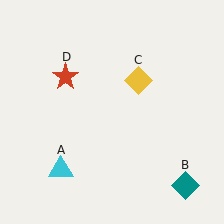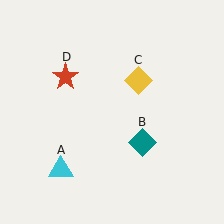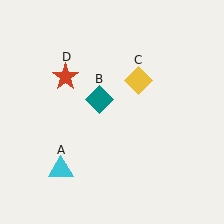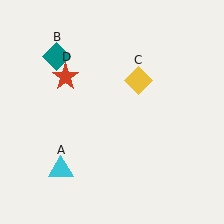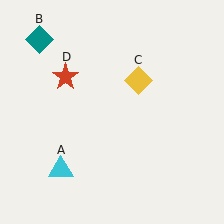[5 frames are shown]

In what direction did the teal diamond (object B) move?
The teal diamond (object B) moved up and to the left.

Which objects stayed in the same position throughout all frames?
Cyan triangle (object A) and yellow diamond (object C) and red star (object D) remained stationary.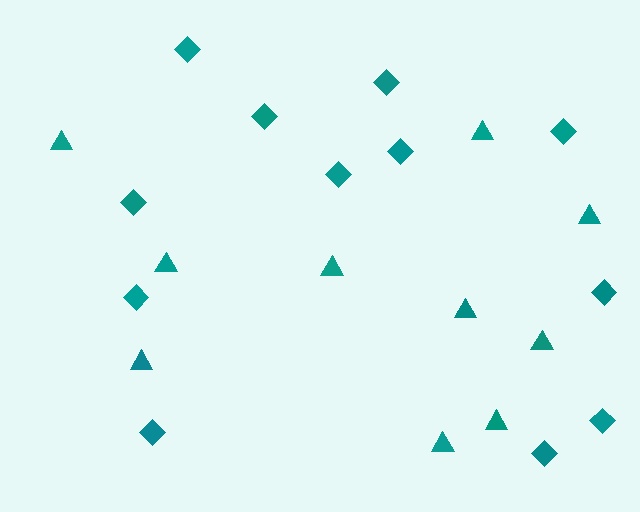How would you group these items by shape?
There are 2 groups: one group of triangles (10) and one group of diamonds (12).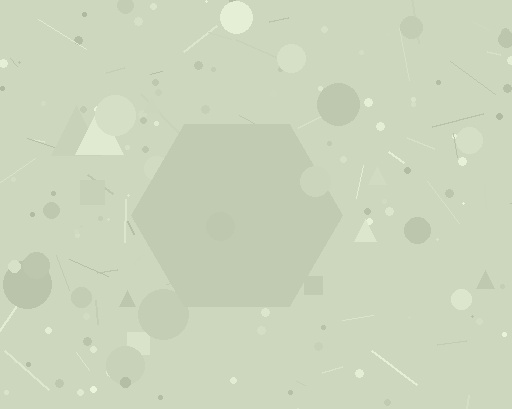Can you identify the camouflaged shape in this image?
The camouflaged shape is a hexagon.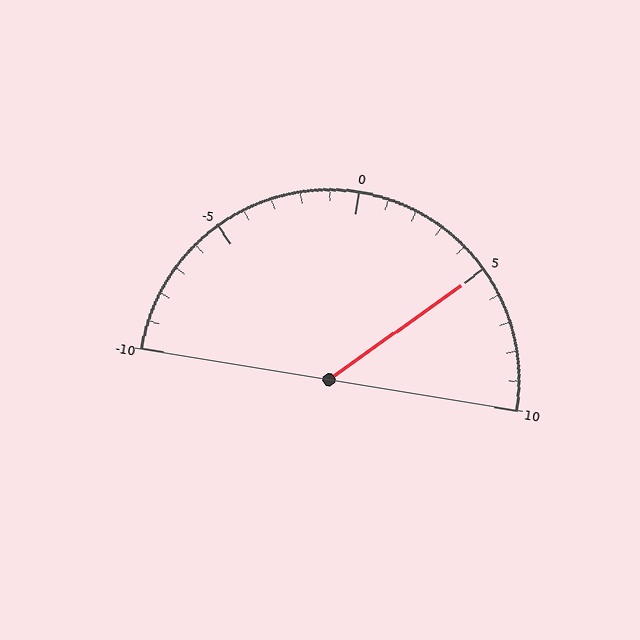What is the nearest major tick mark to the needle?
The nearest major tick mark is 5.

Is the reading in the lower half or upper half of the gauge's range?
The reading is in the upper half of the range (-10 to 10).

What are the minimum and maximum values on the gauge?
The gauge ranges from -10 to 10.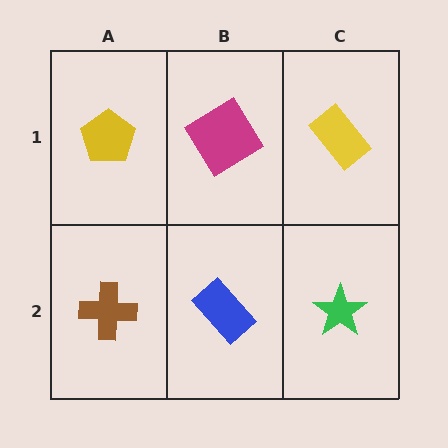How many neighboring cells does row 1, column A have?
2.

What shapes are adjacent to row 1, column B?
A blue rectangle (row 2, column B), a yellow pentagon (row 1, column A), a yellow rectangle (row 1, column C).